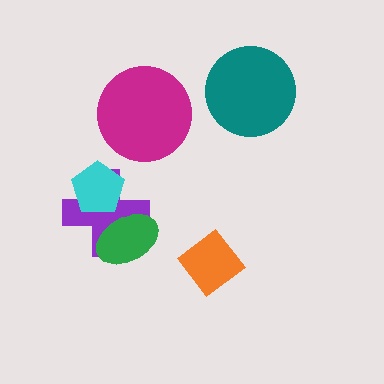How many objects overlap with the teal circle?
0 objects overlap with the teal circle.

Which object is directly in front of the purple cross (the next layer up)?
The green ellipse is directly in front of the purple cross.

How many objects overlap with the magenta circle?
0 objects overlap with the magenta circle.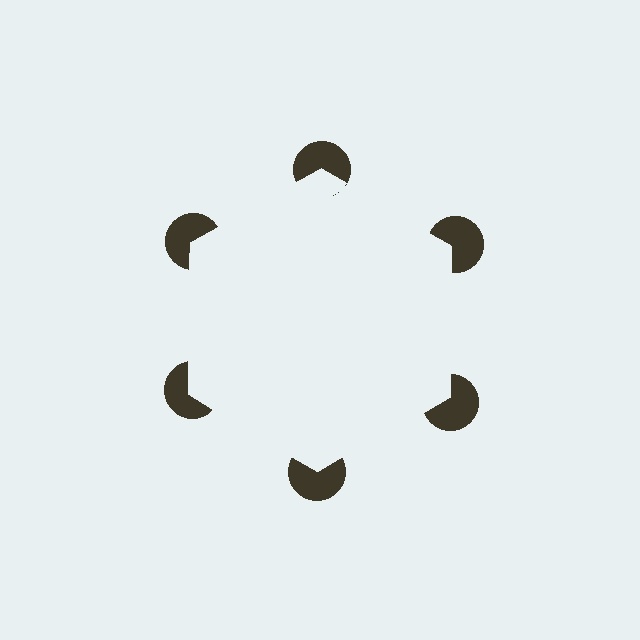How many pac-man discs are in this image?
There are 6 — one at each vertex of the illusory hexagon.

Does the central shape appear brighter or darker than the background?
It typically appears slightly brighter than the background, even though no actual brightness change is drawn.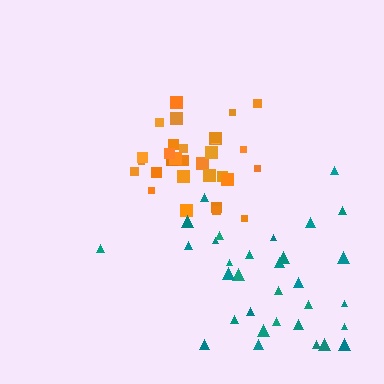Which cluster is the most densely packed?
Orange.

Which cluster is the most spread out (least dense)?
Teal.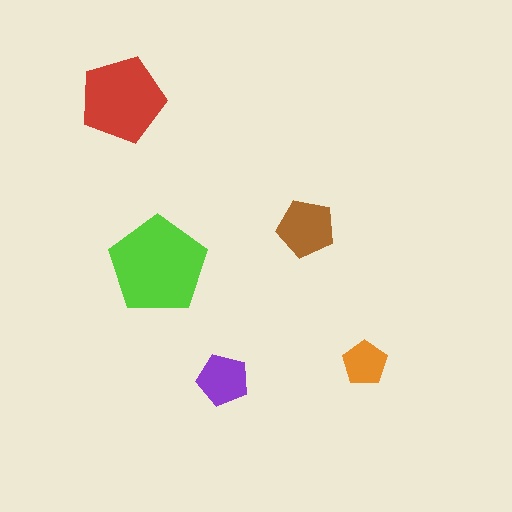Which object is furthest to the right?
The orange pentagon is rightmost.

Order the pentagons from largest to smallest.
the lime one, the red one, the brown one, the purple one, the orange one.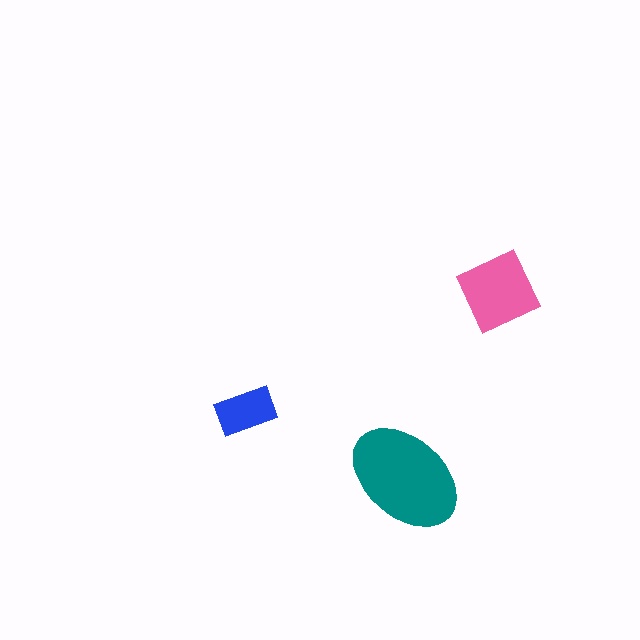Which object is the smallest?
The blue rectangle.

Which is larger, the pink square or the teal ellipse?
The teal ellipse.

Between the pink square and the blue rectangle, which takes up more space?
The pink square.